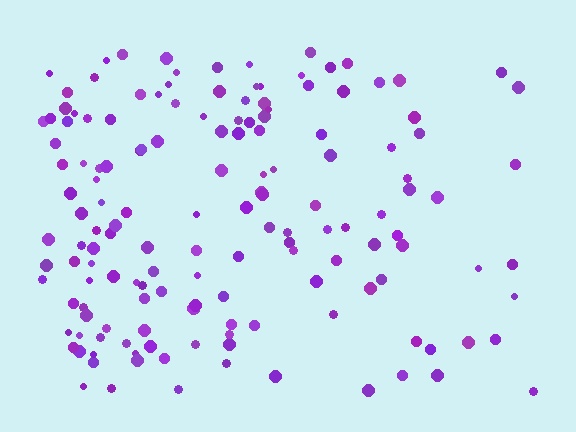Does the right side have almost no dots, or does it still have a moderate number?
Still a moderate number, just noticeably fewer than the left.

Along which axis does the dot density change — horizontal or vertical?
Horizontal.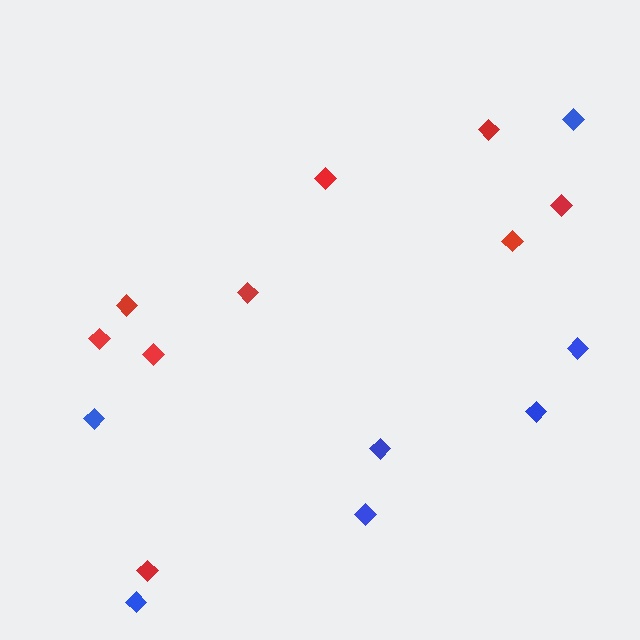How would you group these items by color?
There are 2 groups: one group of red diamonds (9) and one group of blue diamonds (7).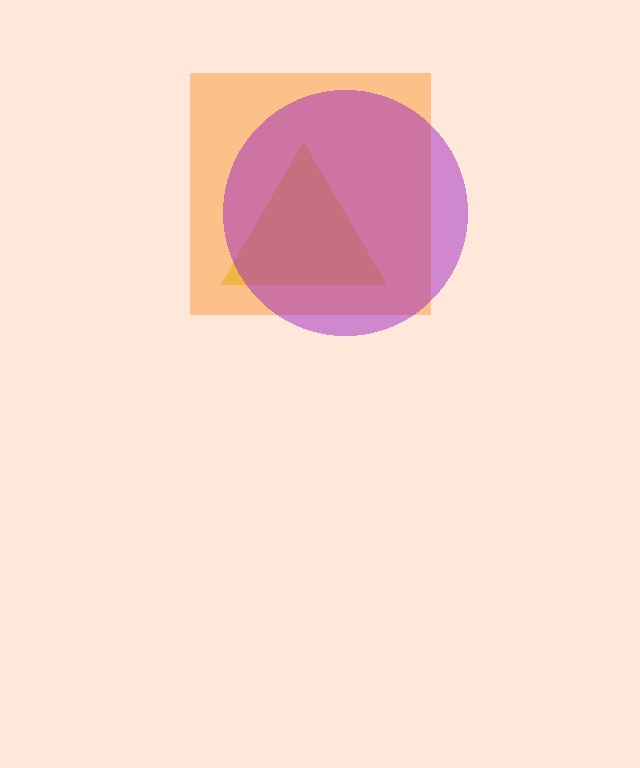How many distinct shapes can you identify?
There are 3 distinct shapes: a yellow triangle, an orange square, a purple circle.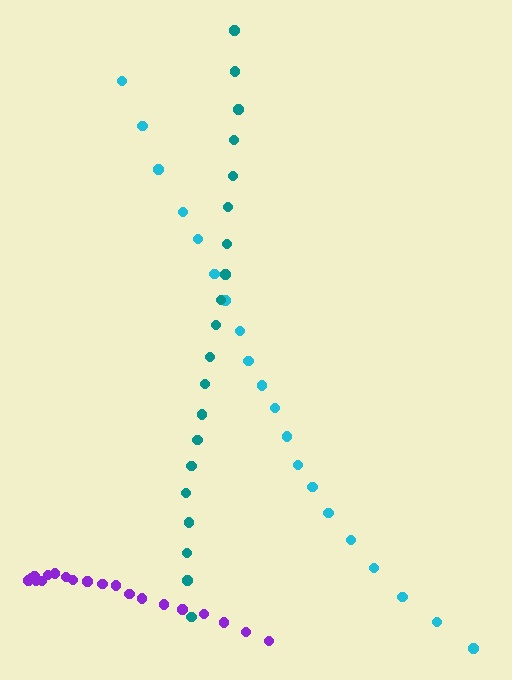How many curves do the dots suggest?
There are 3 distinct paths.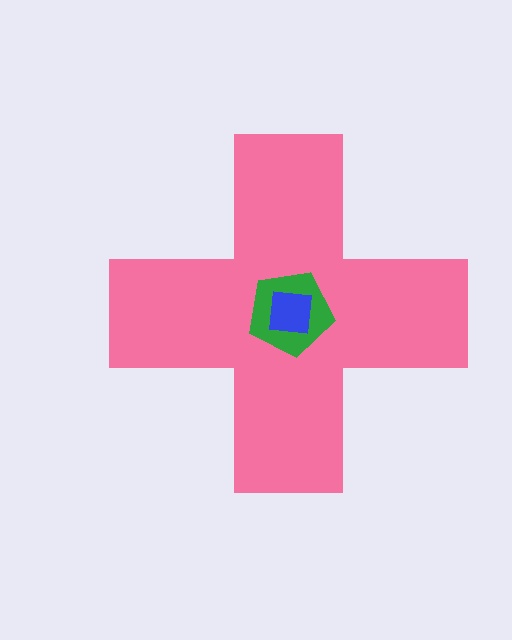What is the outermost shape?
The pink cross.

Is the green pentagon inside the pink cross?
Yes.